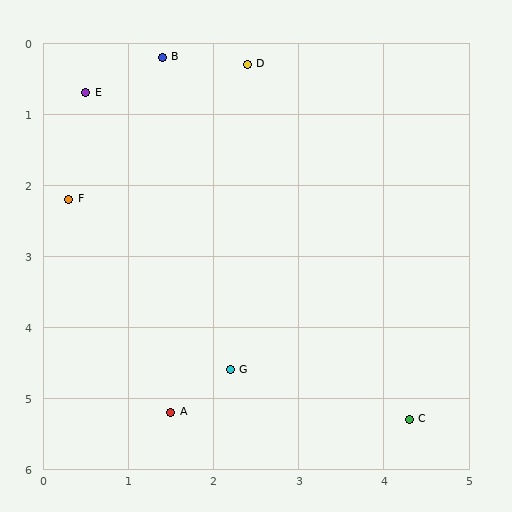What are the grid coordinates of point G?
Point G is at approximately (2.2, 4.6).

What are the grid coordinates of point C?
Point C is at approximately (4.3, 5.3).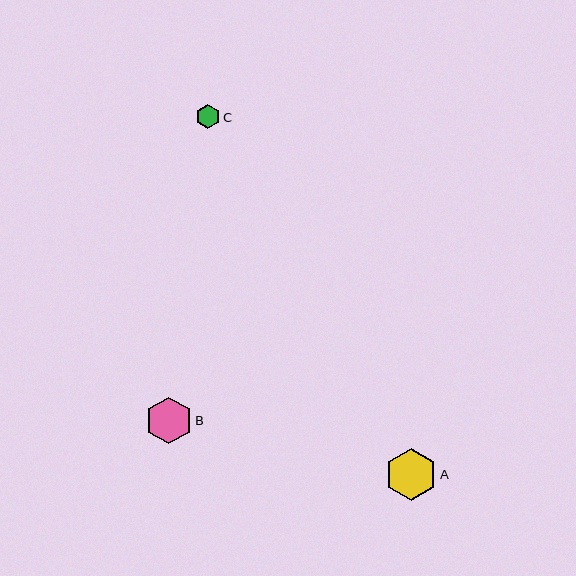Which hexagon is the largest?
Hexagon A is the largest with a size of approximately 51 pixels.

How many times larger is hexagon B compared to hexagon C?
Hexagon B is approximately 1.9 times the size of hexagon C.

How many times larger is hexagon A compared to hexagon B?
Hexagon A is approximately 1.1 times the size of hexagon B.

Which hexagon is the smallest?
Hexagon C is the smallest with a size of approximately 24 pixels.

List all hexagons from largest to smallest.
From largest to smallest: A, B, C.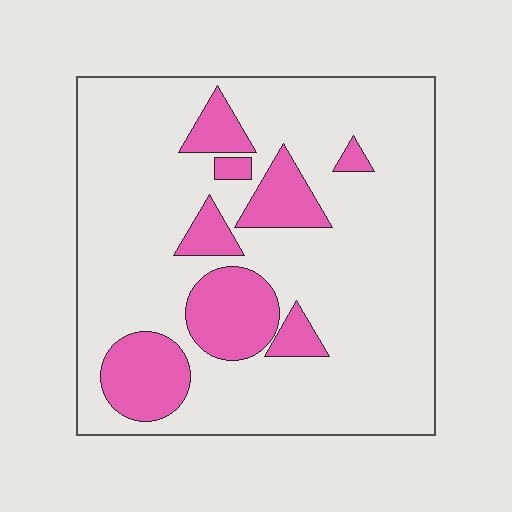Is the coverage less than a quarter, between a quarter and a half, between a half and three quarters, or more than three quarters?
Less than a quarter.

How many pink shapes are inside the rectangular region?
8.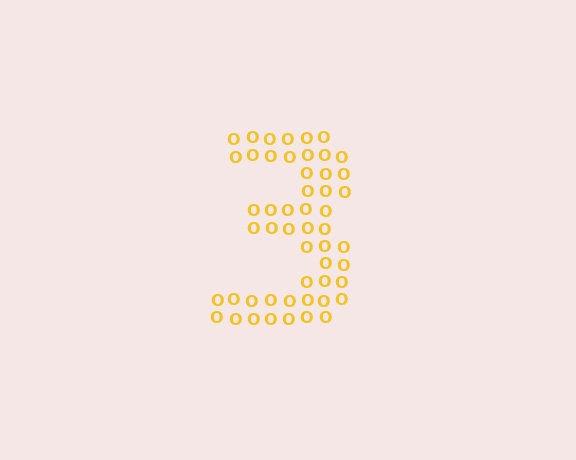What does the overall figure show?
The overall figure shows the digit 3.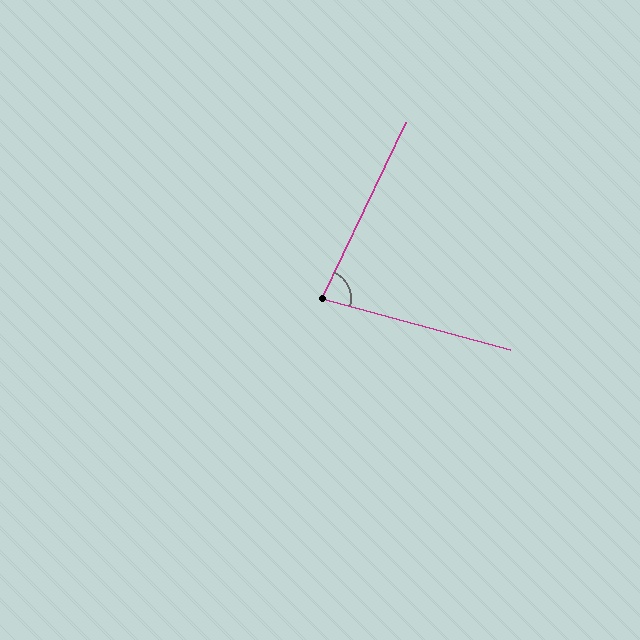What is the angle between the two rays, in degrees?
Approximately 79 degrees.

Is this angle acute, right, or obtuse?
It is acute.